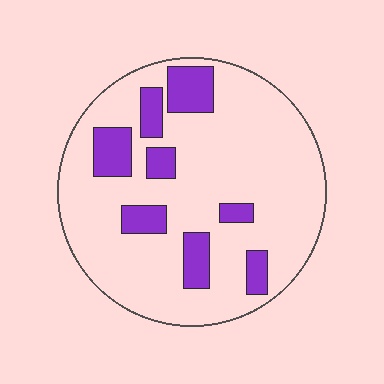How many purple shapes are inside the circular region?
8.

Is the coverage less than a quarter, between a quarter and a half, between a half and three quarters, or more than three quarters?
Less than a quarter.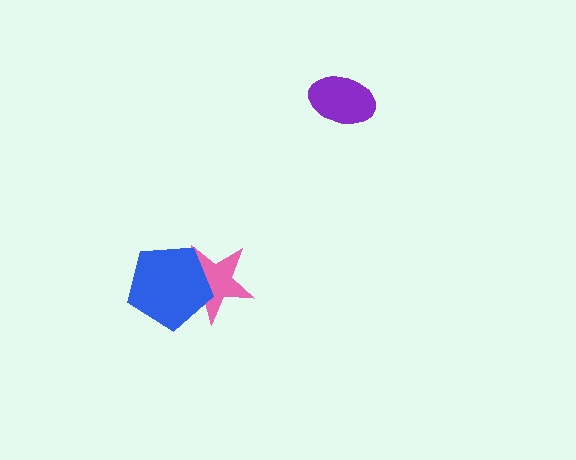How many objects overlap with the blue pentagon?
1 object overlaps with the blue pentagon.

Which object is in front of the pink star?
The blue pentagon is in front of the pink star.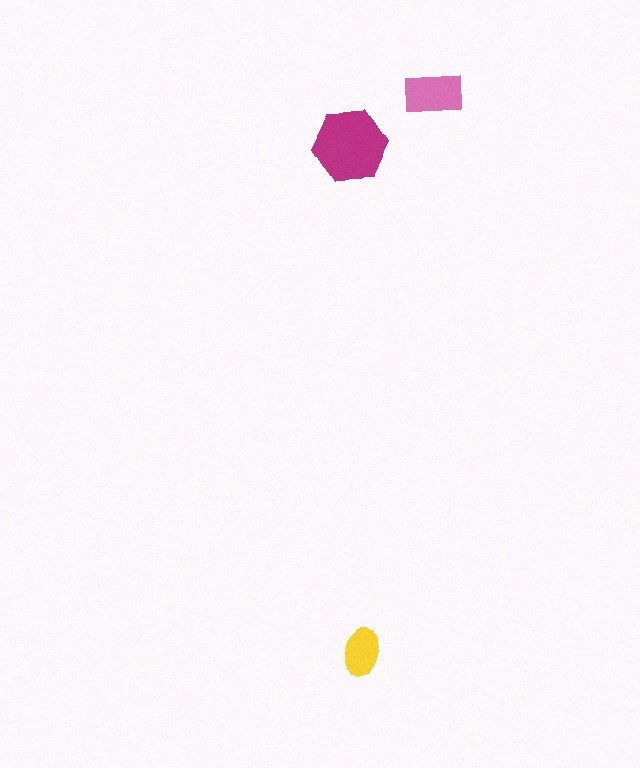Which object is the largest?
The magenta hexagon.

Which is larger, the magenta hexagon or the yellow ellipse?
The magenta hexagon.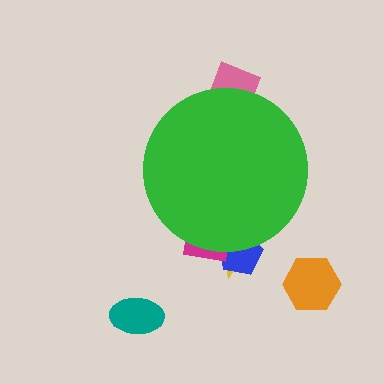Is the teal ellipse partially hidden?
No, the teal ellipse is fully visible.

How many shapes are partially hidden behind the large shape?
4 shapes are partially hidden.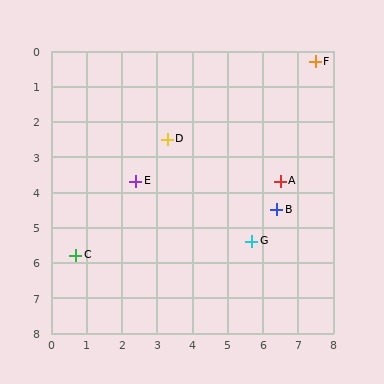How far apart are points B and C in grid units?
Points B and C are about 5.8 grid units apart.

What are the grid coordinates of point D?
Point D is at approximately (3.3, 2.5).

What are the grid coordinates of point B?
Point B is at approximately (6.4, 4.5).